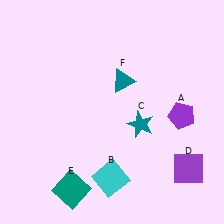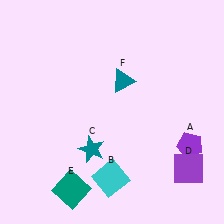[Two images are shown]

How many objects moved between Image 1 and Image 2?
2 objects moved between the two images.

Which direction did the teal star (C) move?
The teal star (C) moved left.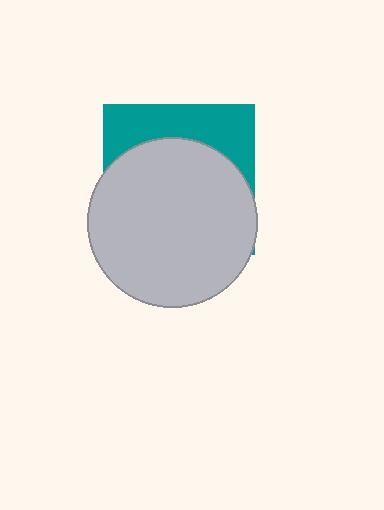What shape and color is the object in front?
The object in front is a light gray circle.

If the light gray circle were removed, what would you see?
You would see the complete teal square.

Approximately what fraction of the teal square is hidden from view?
Roughly 69% of the teal square is hidden behind the light gray circle.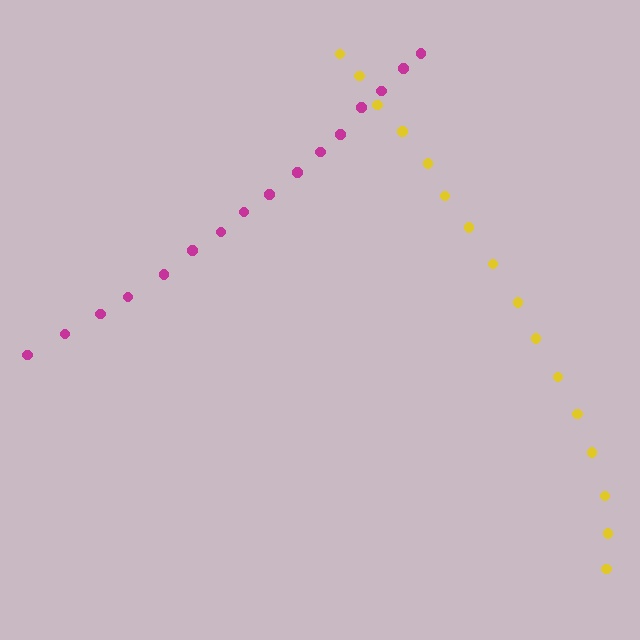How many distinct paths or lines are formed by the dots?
There are 2 distinct paths.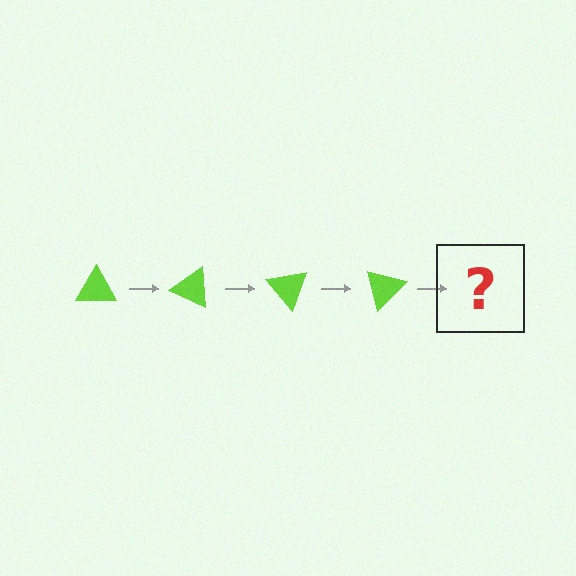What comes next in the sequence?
The next element should be a lime triangle rotated 100 degrees.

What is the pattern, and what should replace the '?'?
The pattern is that the triangle rotates 25 degrees each step. The '?' should be a lime triangle rotated 100 degrees.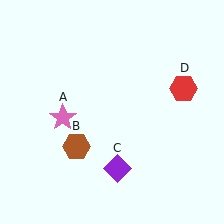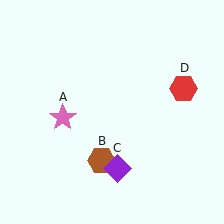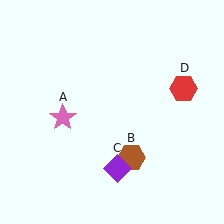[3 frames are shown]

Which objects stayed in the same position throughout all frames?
Pink star (object A) and purple diamond (object C) and red hexagon (object D) remained stationary.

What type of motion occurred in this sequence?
The brown hexagon (object B) rotated counterclockwise around the center of the scene.